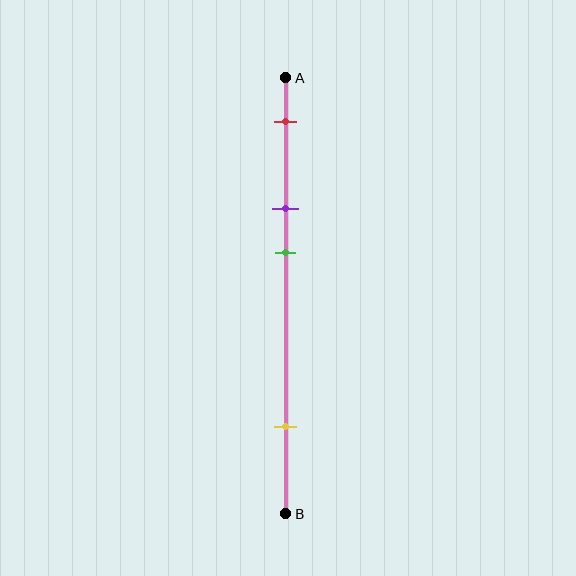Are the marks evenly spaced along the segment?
No, the marks are not evenly spaced.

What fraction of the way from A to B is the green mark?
The green mark is approximately 40% (0.4) of the way from A to B.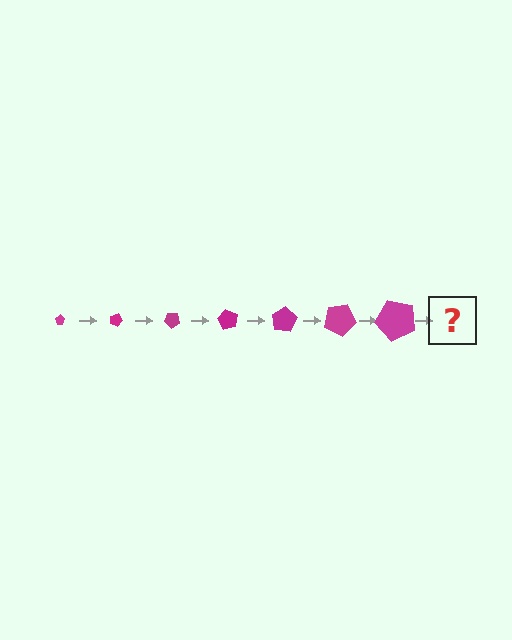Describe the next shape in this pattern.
It should be a pentagon, larger than the previous one and rotated 140 degrees from the start.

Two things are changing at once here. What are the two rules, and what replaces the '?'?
The two rules are that the pentagon grows larger each step and it rotates 20 degrees each step. The '?' should be a pentagon, larger than the previous one and rotated 140 degrees from the start.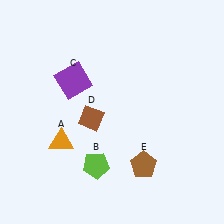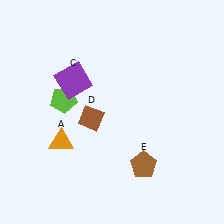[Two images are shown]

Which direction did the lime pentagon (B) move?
The lime pentagon (B) moved up.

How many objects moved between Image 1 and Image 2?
1 object moved between the two images.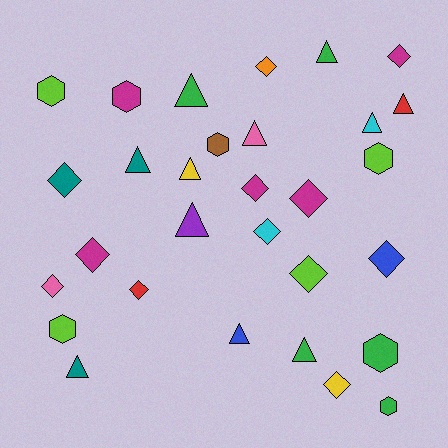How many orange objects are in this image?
There is 1 orange object.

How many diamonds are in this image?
There are 12 diamonds.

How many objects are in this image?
There are 30 objects.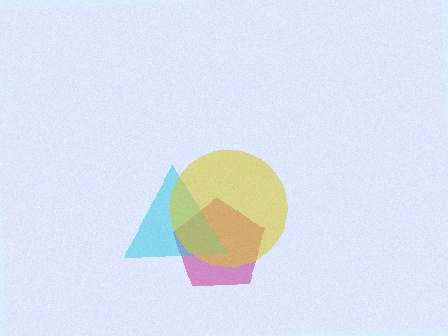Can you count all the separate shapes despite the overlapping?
Yes, there are 3 separate shapes.